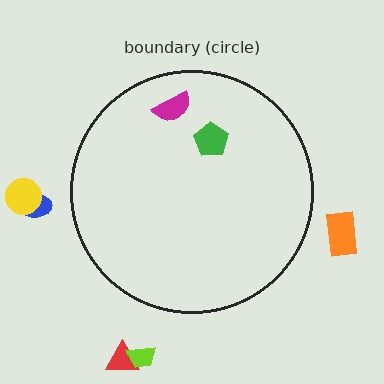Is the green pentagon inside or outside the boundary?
Inside.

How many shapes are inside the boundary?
2 inside, 5 outside.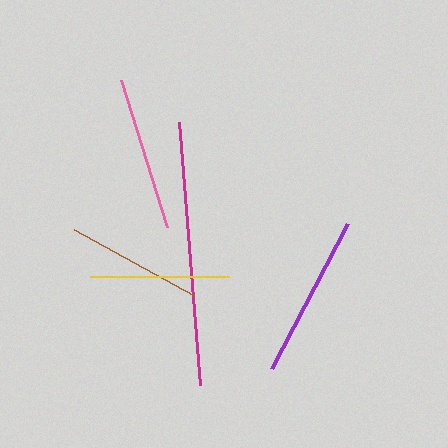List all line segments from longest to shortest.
From longest to shortest: magenta, purple, pink, yellow, brown.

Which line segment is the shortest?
The brown line is the shortest at approximately 137 pixels.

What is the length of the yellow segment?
The yellow segment is approximately 140 pixels long.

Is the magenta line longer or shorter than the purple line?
The magenta line is longer than the purple line.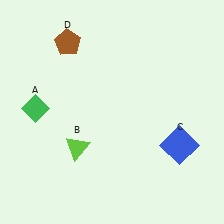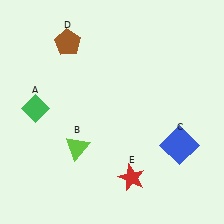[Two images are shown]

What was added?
A red star (E) was added in Image 2.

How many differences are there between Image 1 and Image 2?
There is 1 difference between the two images.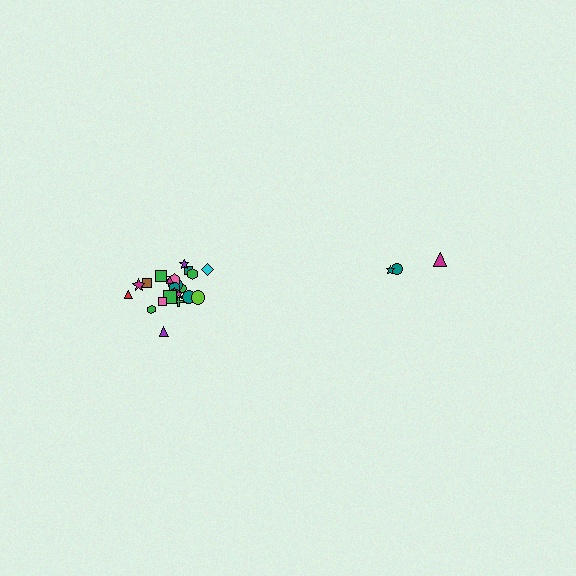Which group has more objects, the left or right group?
The left group.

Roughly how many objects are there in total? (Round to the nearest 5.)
Roughly 30 objects in total.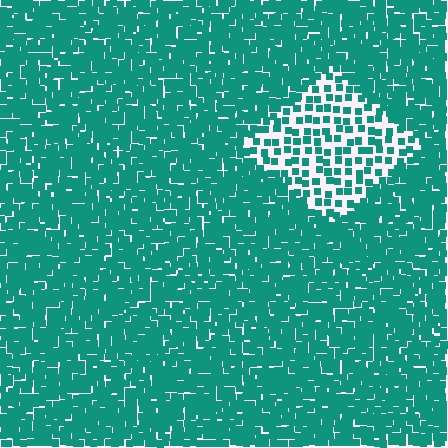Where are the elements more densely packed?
The elements are more densely packed outside the diamond boundary.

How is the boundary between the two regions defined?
The boundary is defined by a change in element density (approximately 2.5x ratio). All elements are the same color, size, and shape.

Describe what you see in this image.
The image contains small teal elements arranged at two different densities. A diamond-shaped region is visible where the elements are less densely packed than the surrounding area.